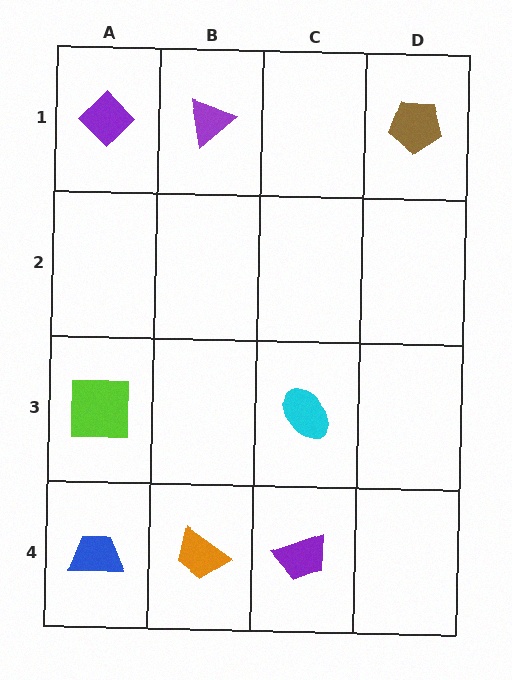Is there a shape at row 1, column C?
No, that cell is empty.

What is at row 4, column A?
A blue trapezoid.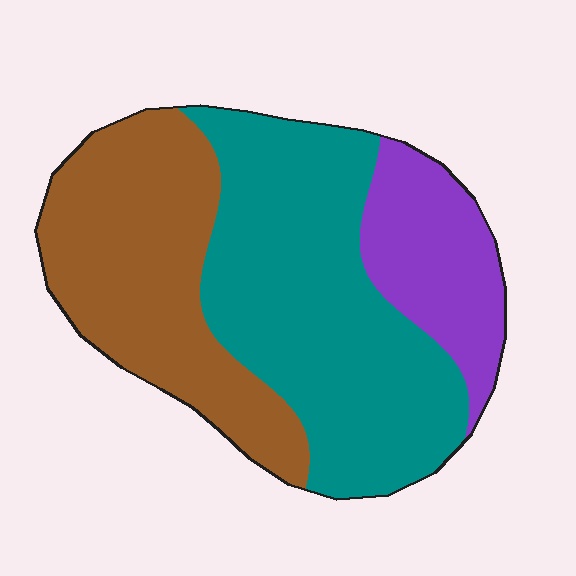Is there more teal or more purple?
Teal.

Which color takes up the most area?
Teal, at roughly 45%.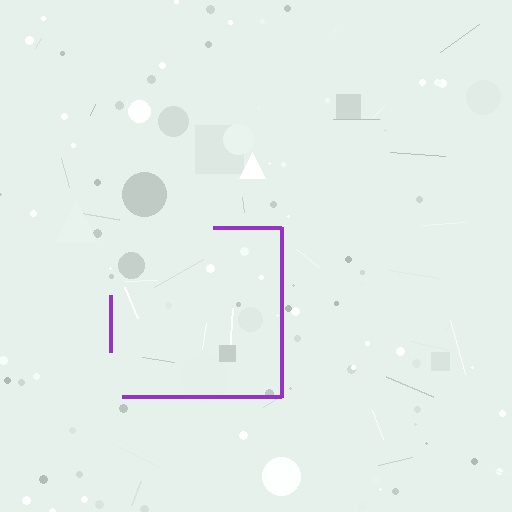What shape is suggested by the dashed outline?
The dashed outline suggests a square.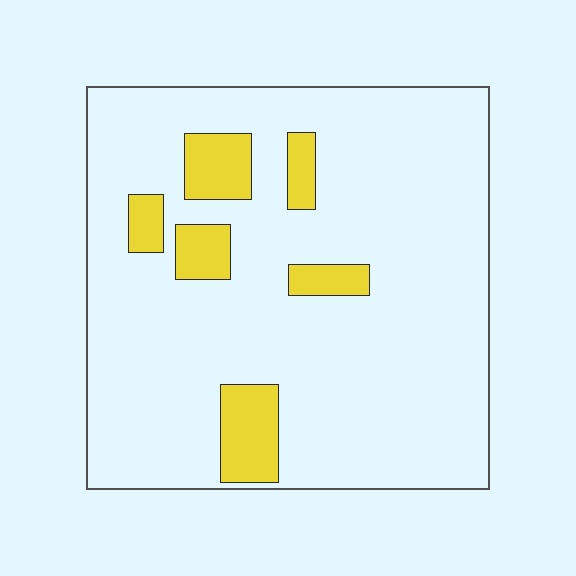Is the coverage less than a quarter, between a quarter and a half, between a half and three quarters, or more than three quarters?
Less than a quarter.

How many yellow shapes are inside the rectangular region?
6.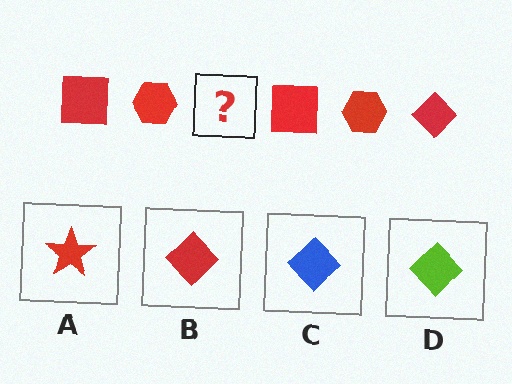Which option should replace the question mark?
Option B.